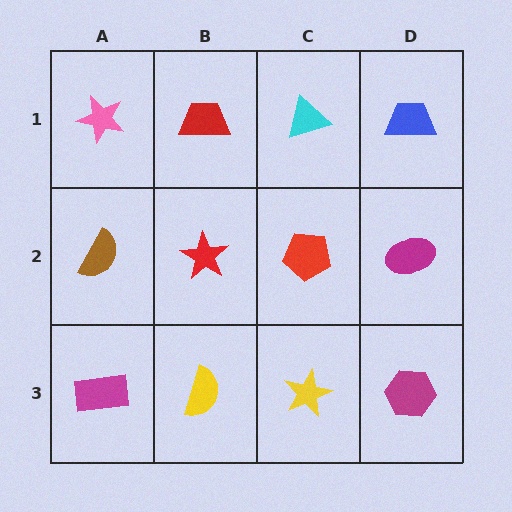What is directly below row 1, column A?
A brown semicircle.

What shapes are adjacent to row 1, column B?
A red star (row 2, column B), a pink star (row 1, column A), a cyan triangle (row 1, column C).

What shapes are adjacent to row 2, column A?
A pink star (row 1, column A), a magenta rectangle (row 3, column A), a red star (row 2, column B).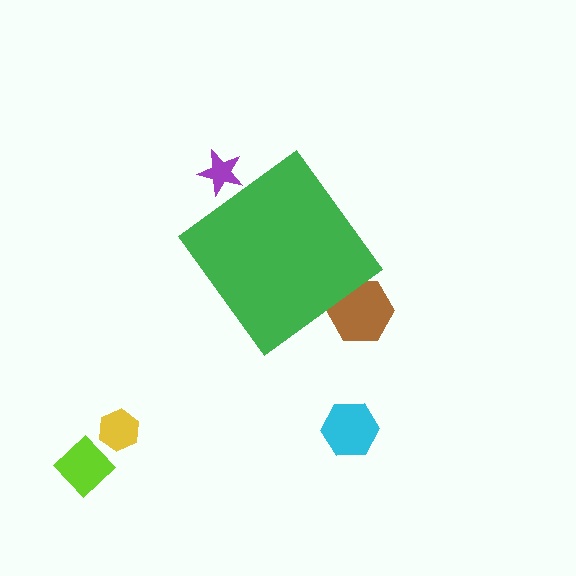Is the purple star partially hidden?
Yes, the purple star is partially hidden behind the green diamond.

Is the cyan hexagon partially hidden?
No, the cyan hexagon is fully visible.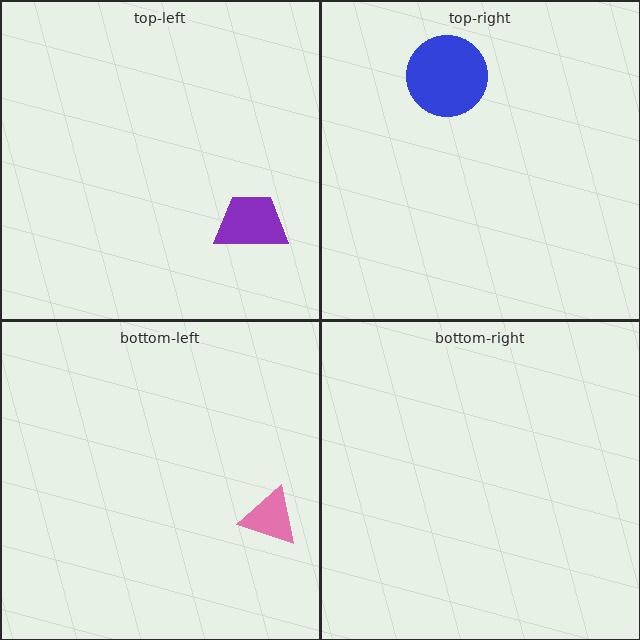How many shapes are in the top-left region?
1.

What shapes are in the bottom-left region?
The pink triangle.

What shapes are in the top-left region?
The purple trapezoid.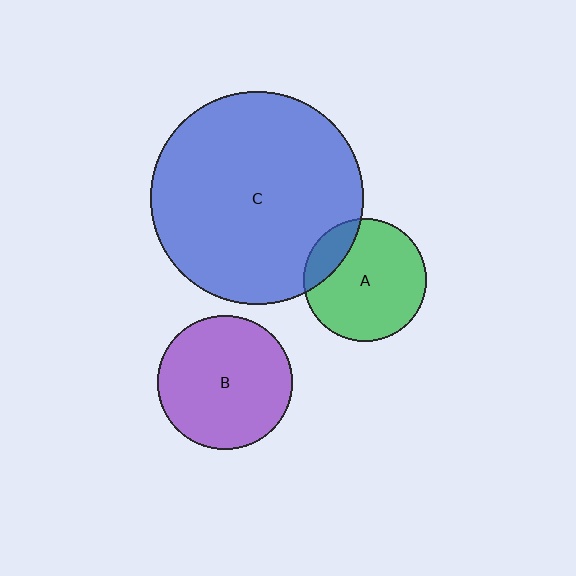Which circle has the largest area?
Circle C (blue).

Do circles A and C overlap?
Yes.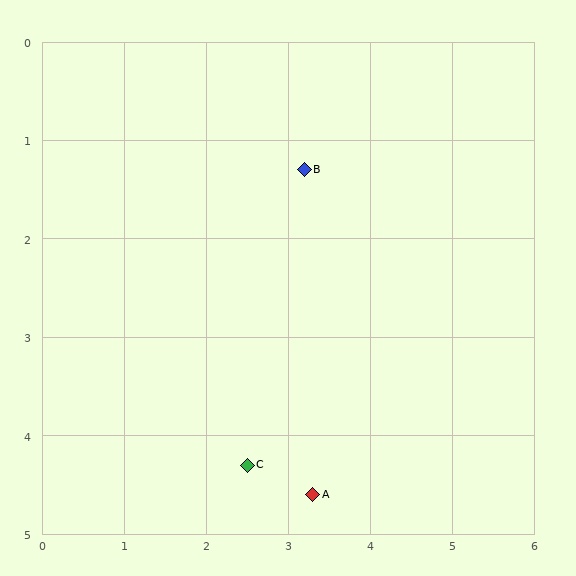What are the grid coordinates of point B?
Point B is at approximately (3.2, 1.3).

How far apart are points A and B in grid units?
Points A and B are about 3.3 grid units apart.